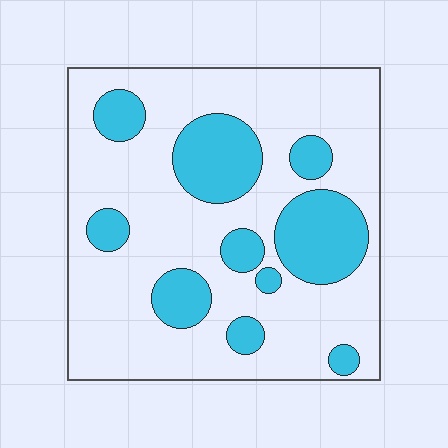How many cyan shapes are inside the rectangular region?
10.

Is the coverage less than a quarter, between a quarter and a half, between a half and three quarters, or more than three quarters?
Between a quarter and a half.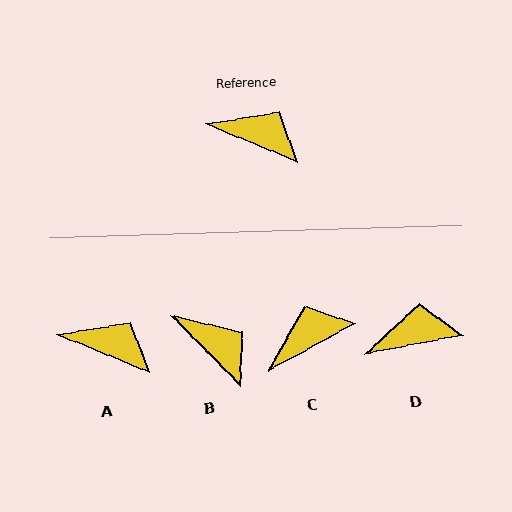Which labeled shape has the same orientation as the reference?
A.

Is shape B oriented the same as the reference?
No, it is off by about 23 degrees.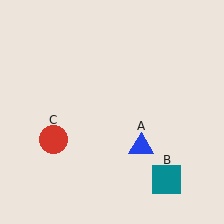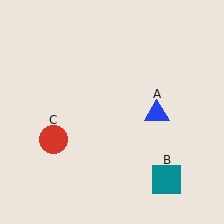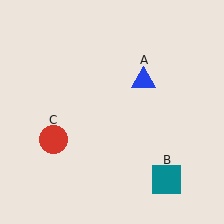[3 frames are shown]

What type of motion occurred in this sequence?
The blue triangle (object A) rotated counterclockwise around the center of the scene.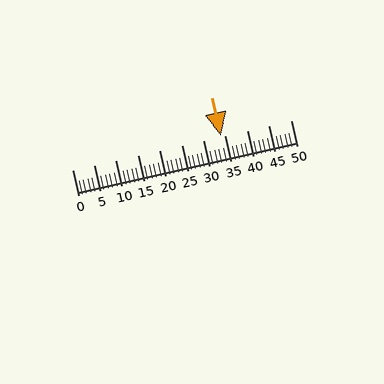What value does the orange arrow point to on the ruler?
The orange arrow points to approximately 34.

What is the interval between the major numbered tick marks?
The major tick marks are spaced 5 units apart.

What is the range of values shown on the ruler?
The ruler shows values from 0 to 50.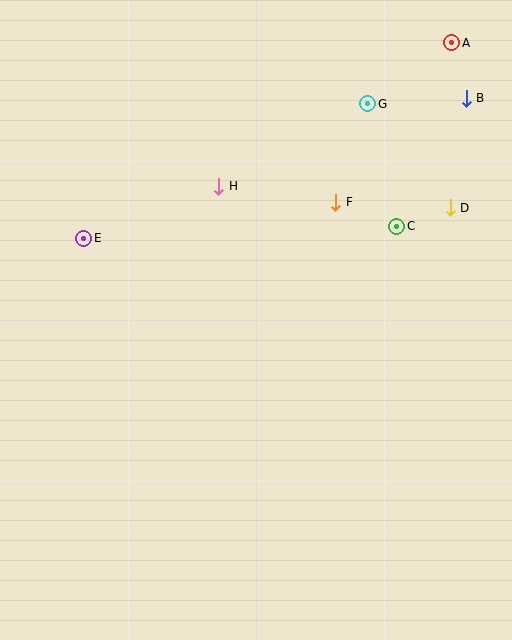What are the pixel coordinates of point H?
Point H is at (219, 186).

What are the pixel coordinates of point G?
Point G is at (368, 104).